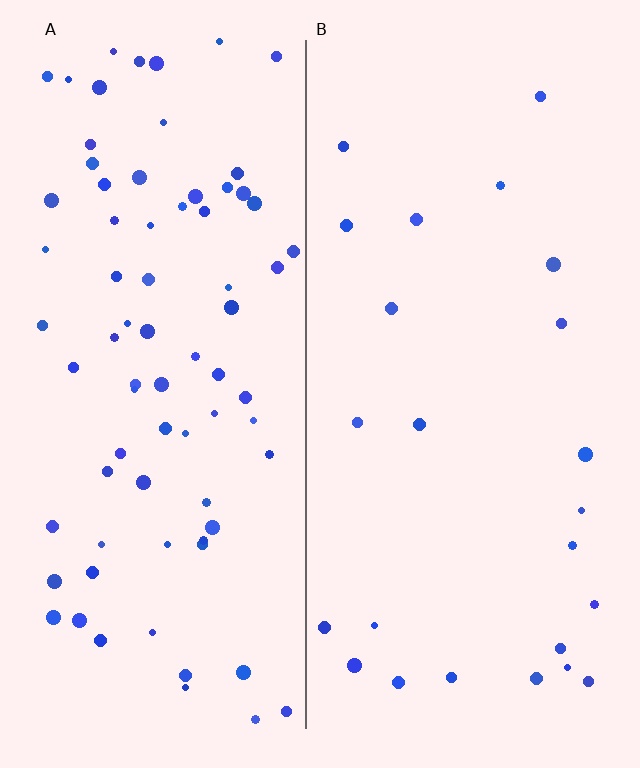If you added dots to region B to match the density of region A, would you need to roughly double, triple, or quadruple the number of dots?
Approximately triple.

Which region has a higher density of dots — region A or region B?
A (the left).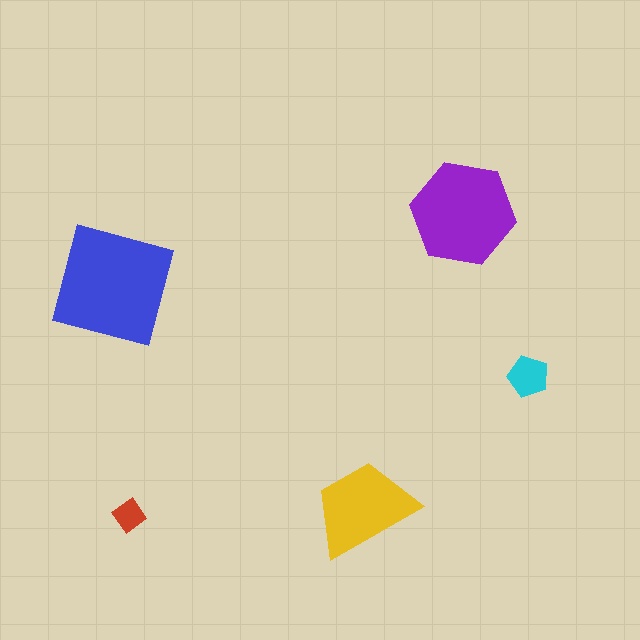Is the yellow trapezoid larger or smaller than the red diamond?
Larger.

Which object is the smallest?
The red diamond.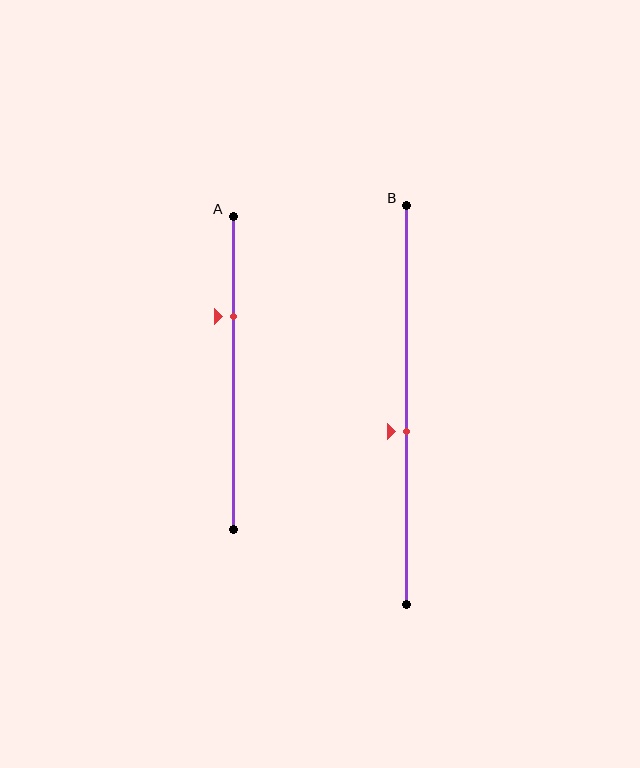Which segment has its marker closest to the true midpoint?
Segment B has its marker closest to the true midpoint.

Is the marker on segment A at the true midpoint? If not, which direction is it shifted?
No, the marker on segment A is shifted upward by about 18% of the segment length.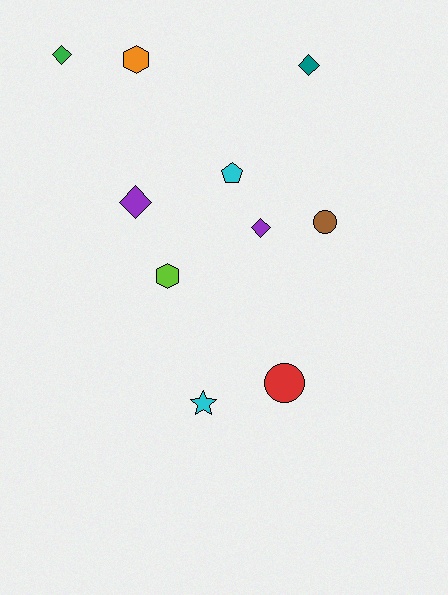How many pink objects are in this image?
There are no pink objects.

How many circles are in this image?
There are 2 circles.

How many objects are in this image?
There are 10 objects.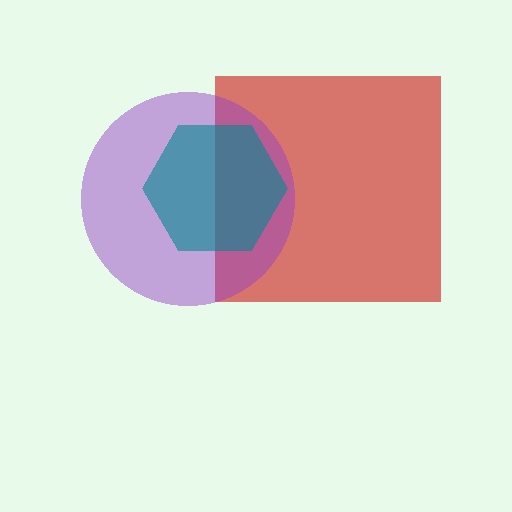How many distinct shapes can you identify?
There are 3 distinct shapes: a red square, a purple circle, a teal hexagon.